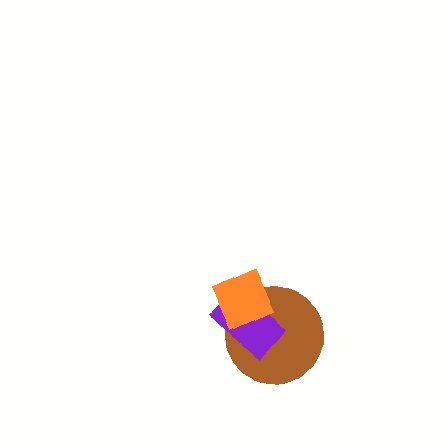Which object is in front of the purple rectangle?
The orange diamond is in front of the purple rectangle.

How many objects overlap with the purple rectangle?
2 objects overlap with the purple rectangle.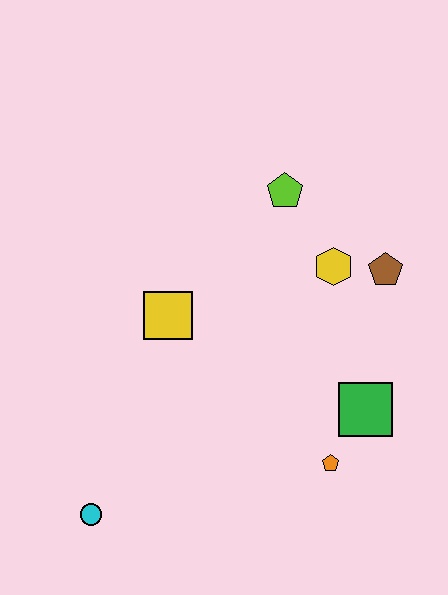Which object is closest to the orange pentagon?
The green square is closest to the orange pentagon.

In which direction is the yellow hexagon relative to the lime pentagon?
The yellow hexagon is below the lime pentagon.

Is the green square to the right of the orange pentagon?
Yes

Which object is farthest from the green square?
The cyan circle is farthest from the green square.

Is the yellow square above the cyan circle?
Yes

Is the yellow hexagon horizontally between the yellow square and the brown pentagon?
Yes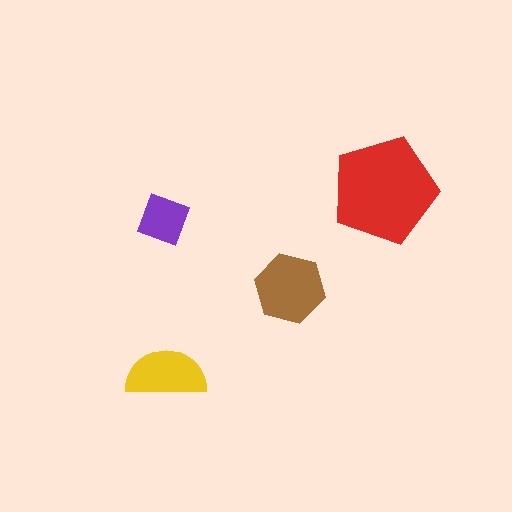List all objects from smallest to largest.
The purple diamond, the yellow semicircle, the brown hexagon, the red pentagon.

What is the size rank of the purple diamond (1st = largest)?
4th.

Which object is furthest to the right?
The red pentagon is rightmost.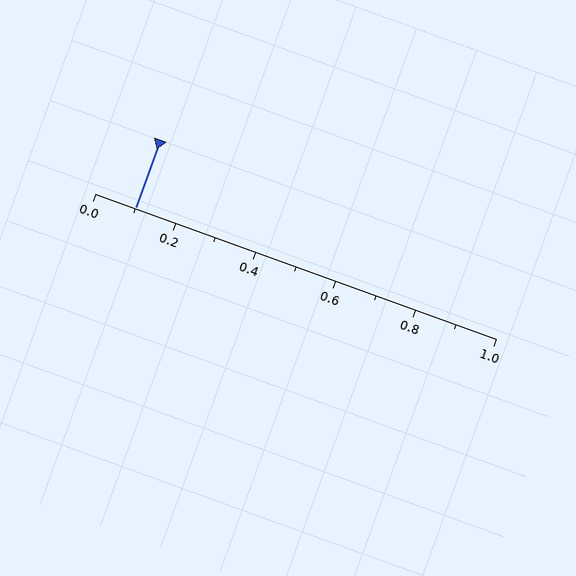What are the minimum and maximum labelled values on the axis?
The axis runs from 0.0 to 1.0.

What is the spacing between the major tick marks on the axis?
The major ticks are spaced 0.2 apart.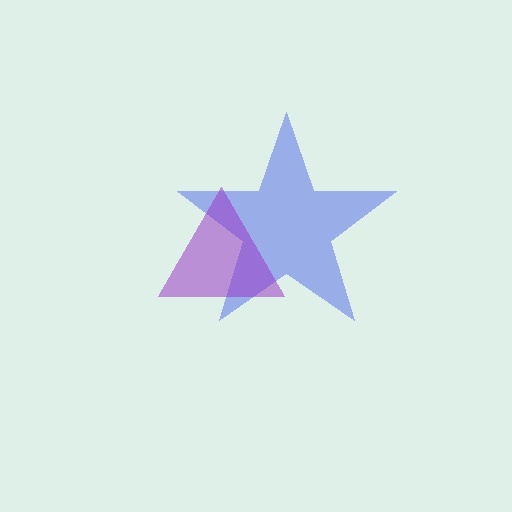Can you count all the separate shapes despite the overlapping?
Yes, there are 2 separate shapes.